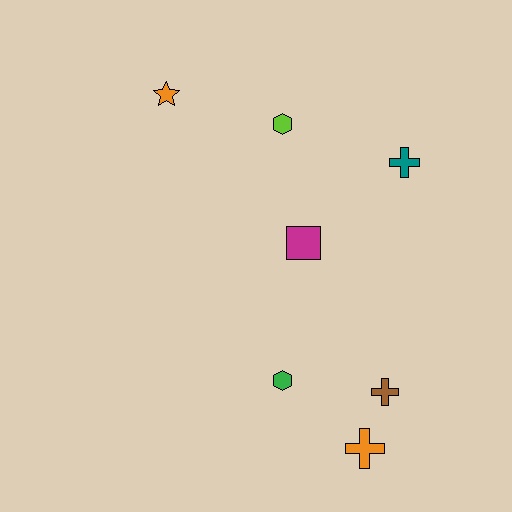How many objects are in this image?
There are 7 objects.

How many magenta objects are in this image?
There is 1 magenta object.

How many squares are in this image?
There is 1 square.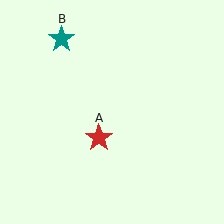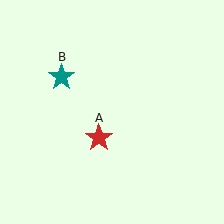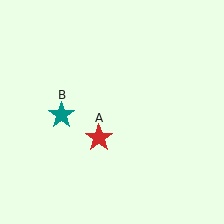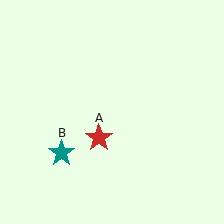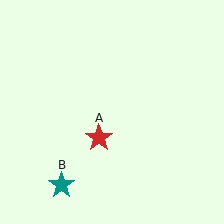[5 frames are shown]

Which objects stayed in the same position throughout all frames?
Red star (object A) remained stationary.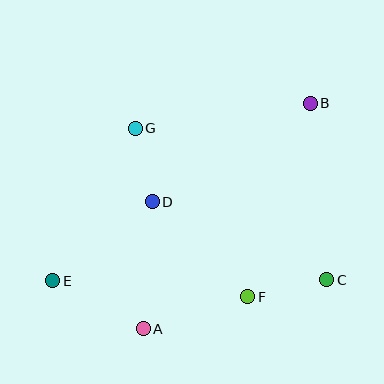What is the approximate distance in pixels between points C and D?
The distance between C and D is approximately 191 pixels.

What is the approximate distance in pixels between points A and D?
The distance between A and D is approximately 127 pixels.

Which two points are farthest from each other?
Points B and E are farthest from each other.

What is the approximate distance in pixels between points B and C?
The distance between B and C is approximately 177 pixels.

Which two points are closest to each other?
Points D and G are closest to each other.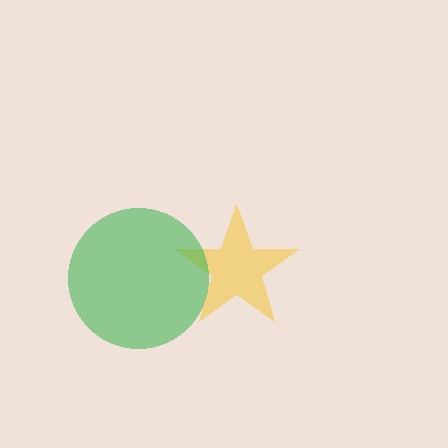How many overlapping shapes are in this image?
There are 2 overlapping shapes in the image.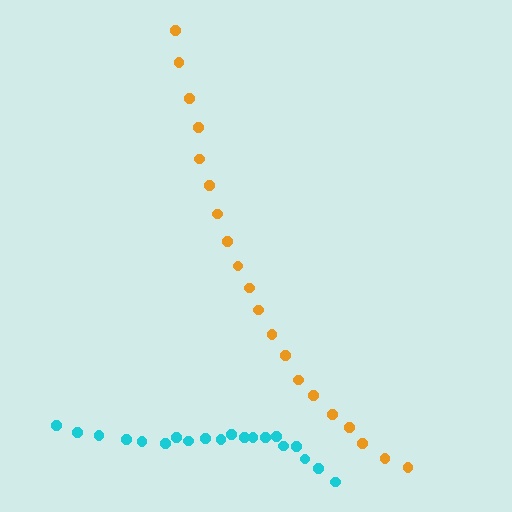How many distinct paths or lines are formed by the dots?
There are 2 distinct paths.